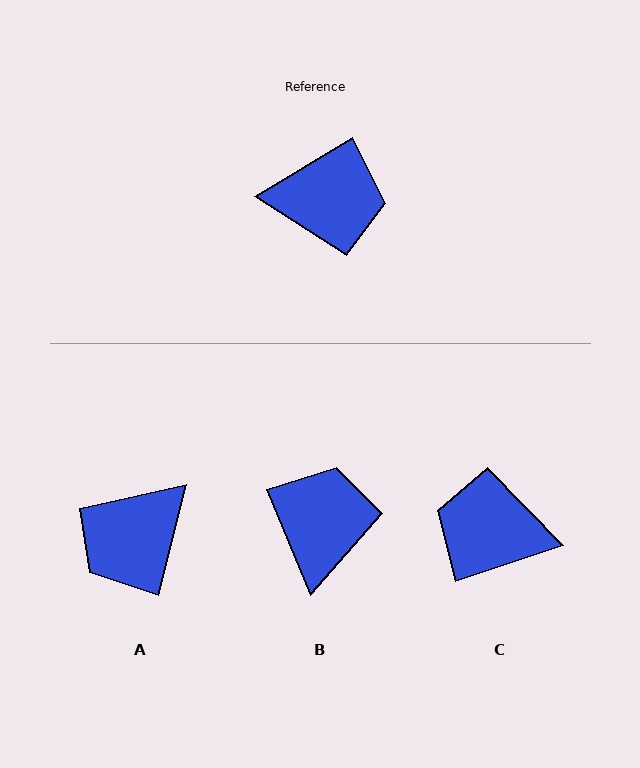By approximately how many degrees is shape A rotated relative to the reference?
Approximately 135 degrees clockwise.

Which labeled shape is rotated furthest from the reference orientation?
C, about 168 degrees away.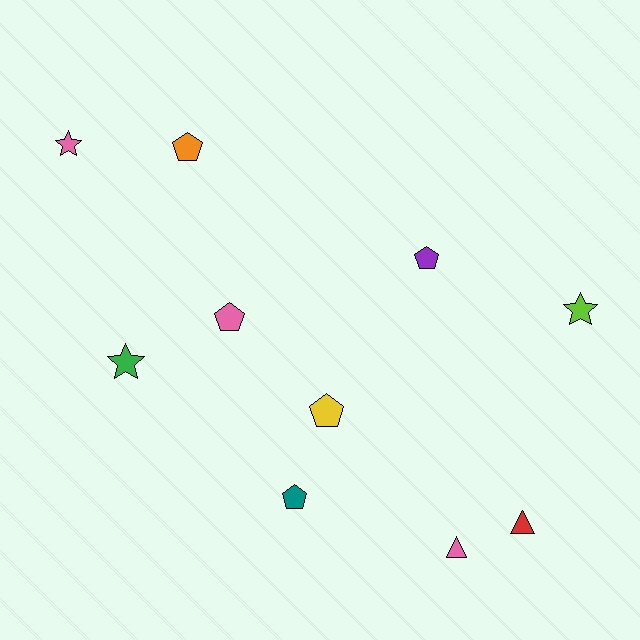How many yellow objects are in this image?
There is 1 yellow object.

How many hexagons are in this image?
There are no hexagons.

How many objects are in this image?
There are 10 objects.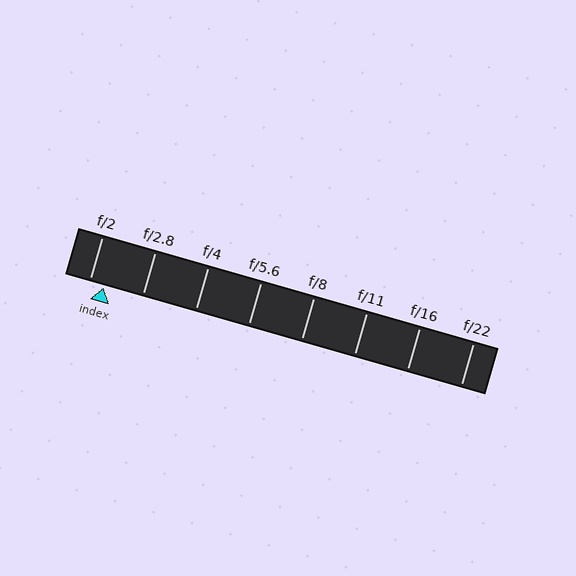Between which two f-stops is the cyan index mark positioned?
The index mark is between f/2 and f/2.8.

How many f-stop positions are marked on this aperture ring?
There are 8 f-stop positions marked.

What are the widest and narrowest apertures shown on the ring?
The widest aperture shown is f/2 and the narrowest is f/22.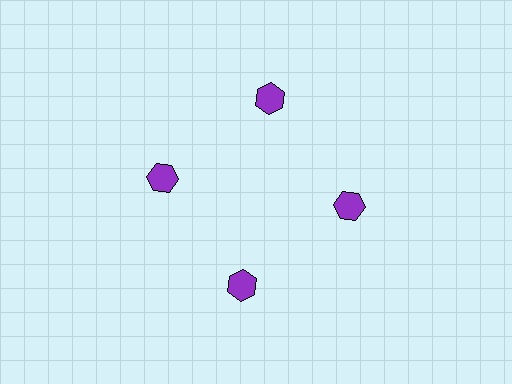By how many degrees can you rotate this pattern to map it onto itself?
The pattern maps onto itself every 90 degrees of rotation.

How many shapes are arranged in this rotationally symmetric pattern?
There are 4 shapes, arranged in 4 groups of 1.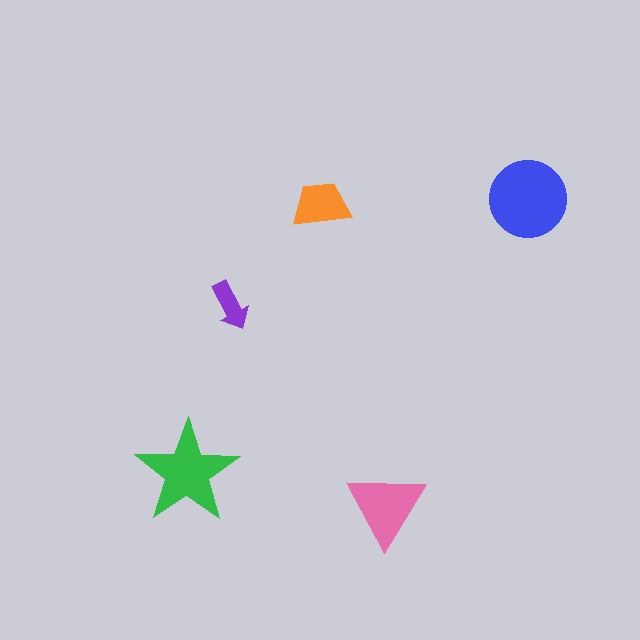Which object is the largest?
The blue circle.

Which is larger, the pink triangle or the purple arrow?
The pink triangle.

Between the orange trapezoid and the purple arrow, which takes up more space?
The orange trapezoid.